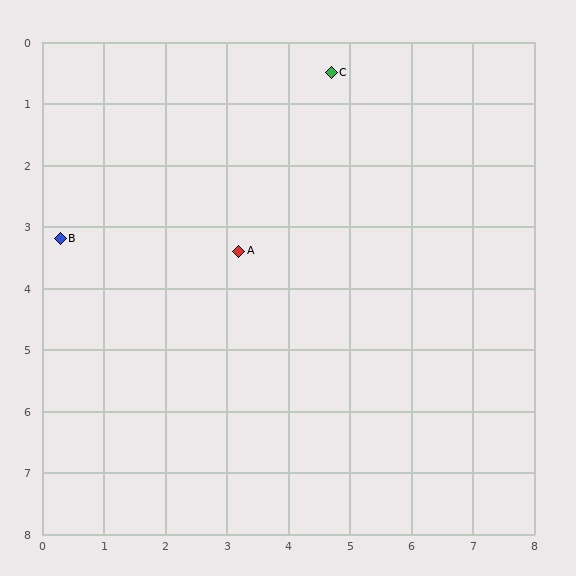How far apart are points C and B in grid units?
Points C and B are about 5.2 grid units apart.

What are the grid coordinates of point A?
Point A is at approximately (3.2, 3.4).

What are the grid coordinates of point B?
Point B is at approximately (0.3, 3.2).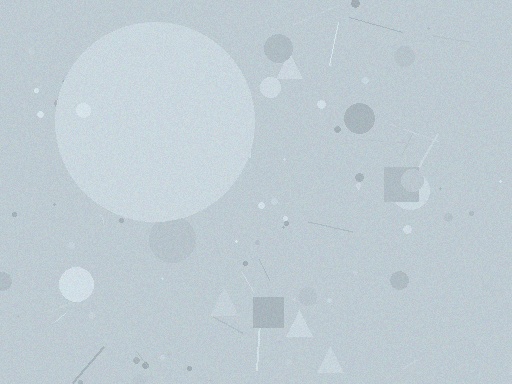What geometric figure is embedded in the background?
A circle is embedded in the background.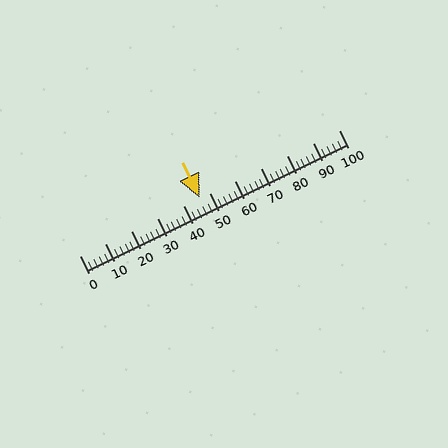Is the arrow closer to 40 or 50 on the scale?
The arrow is closer to 50.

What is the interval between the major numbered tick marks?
The major tick marks are spaced 10 units apart.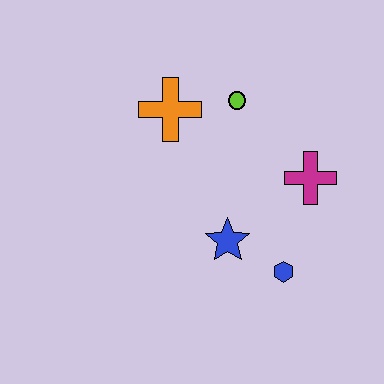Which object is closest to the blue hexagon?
The blue star is closest to the blue hexagon.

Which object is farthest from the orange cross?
The blue hexagon is farthest from the orange cross.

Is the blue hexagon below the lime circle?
Yes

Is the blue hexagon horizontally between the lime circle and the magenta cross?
Yes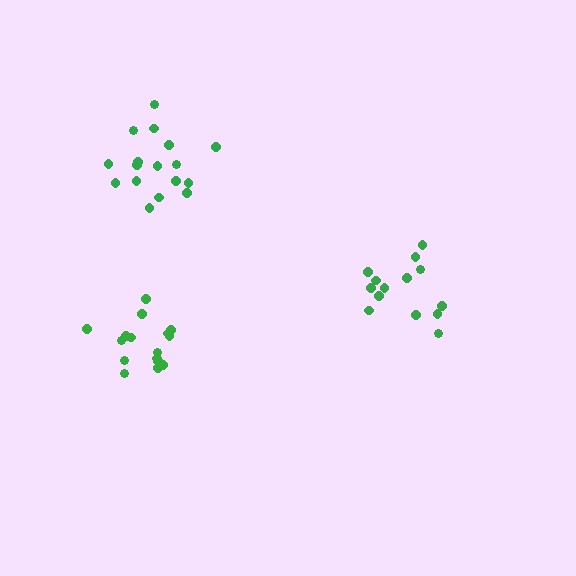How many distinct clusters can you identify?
There are 3 distinct clusters.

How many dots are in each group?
Group 1: 17 dots, Group 2: 16 dots, Group 3: 14 dots (47 total).